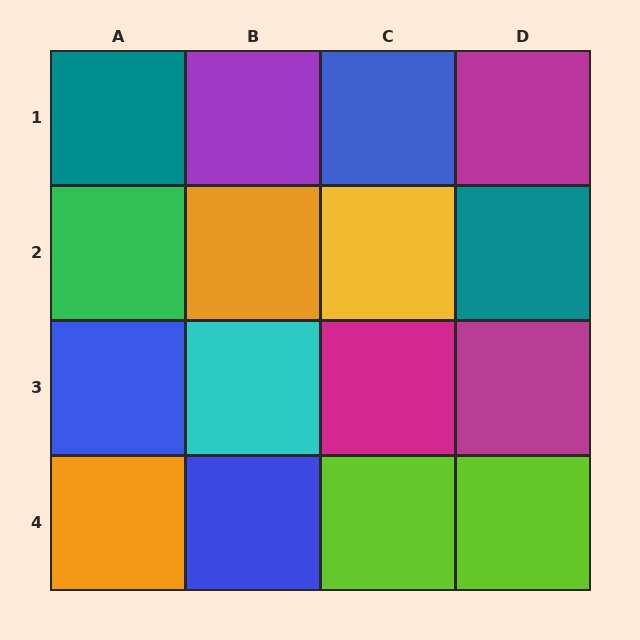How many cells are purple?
1 cell is purple.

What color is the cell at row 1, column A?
Teal.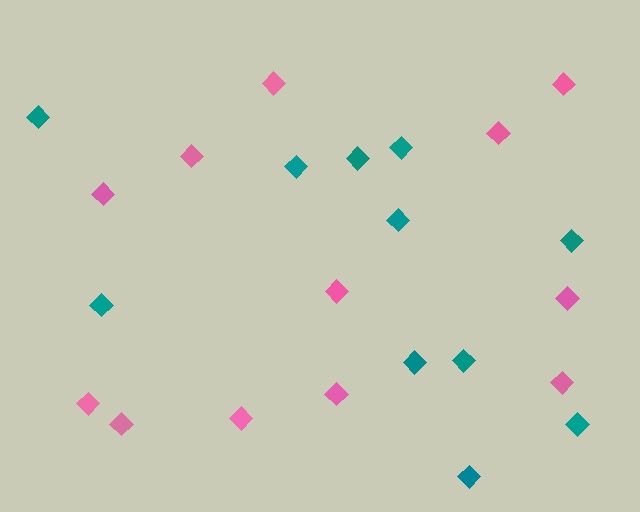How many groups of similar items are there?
There are 2 groups: one group of teal diamonds (11) and one group of pink diamonds (12).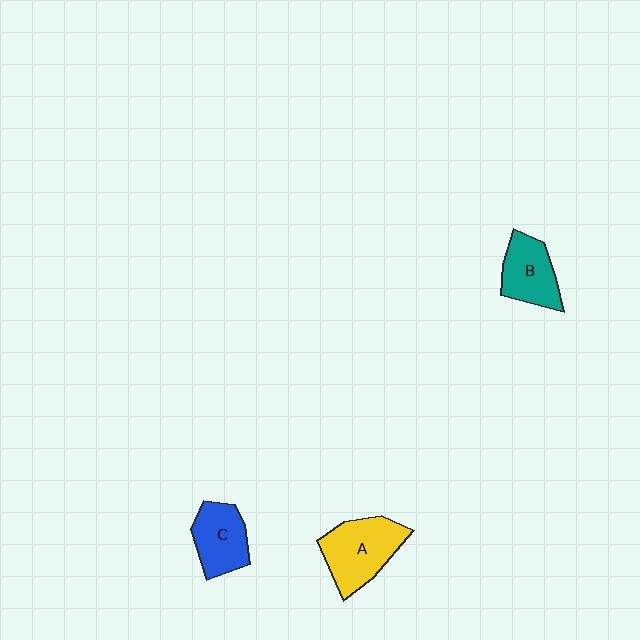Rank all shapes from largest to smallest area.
From largest to smallest: A (yellow), C (blue), B (teal).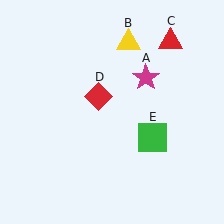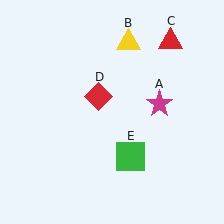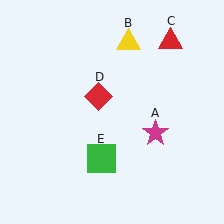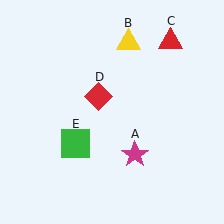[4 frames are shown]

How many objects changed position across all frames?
2 objects changed position: magenta star (object A), green square (object E).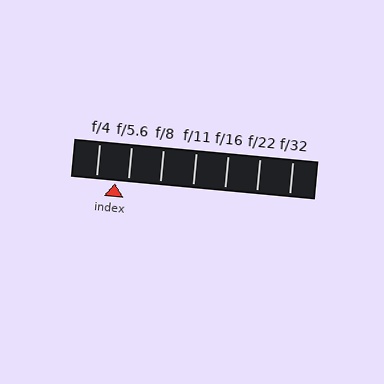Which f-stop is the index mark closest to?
The index mark is closest to f/5.6.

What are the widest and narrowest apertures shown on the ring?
The widest aperture shown is f/4 and the narrowest is f/32.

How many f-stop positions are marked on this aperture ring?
There are 7 f-stop positions marked.